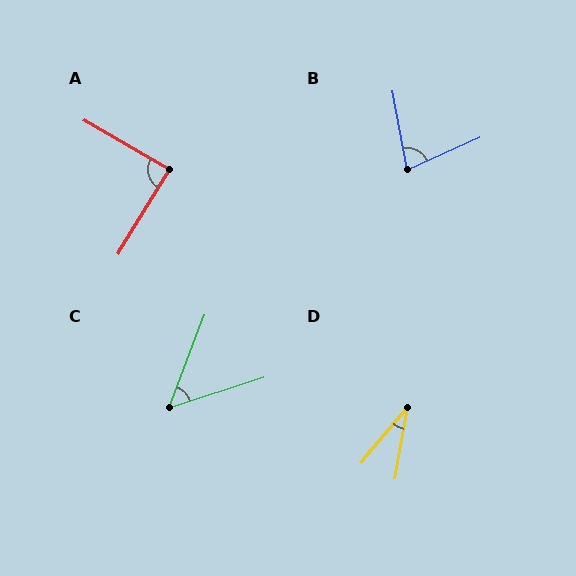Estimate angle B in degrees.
Approximately 76 degrees.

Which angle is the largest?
A, at approximately 88 degrees.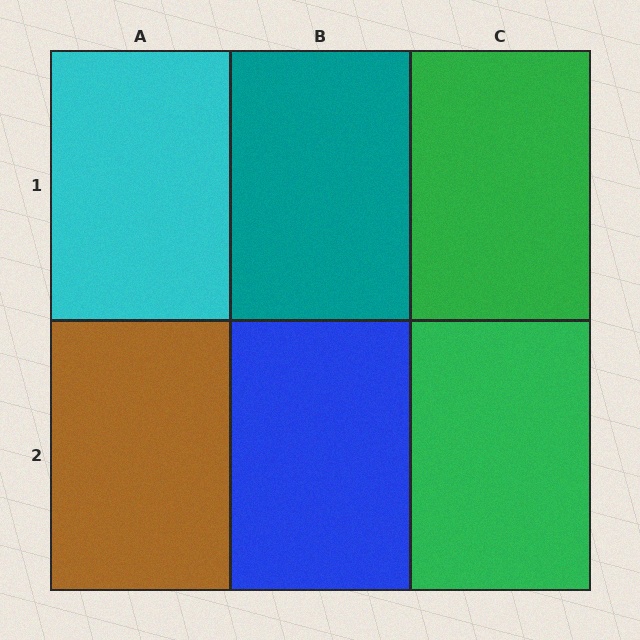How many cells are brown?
1 cell is brown.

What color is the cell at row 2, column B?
Blue.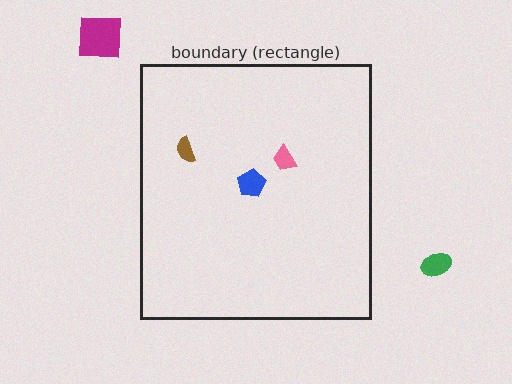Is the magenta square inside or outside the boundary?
Outside.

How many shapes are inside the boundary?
3 inside, 2 outside.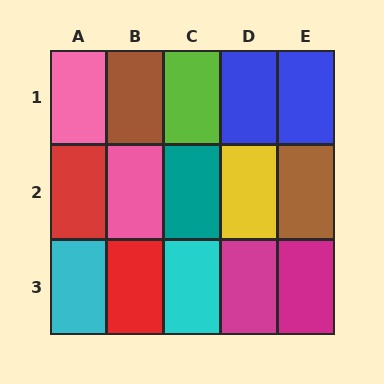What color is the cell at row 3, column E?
Magenta.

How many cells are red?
2 cells are red.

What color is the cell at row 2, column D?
Yellow.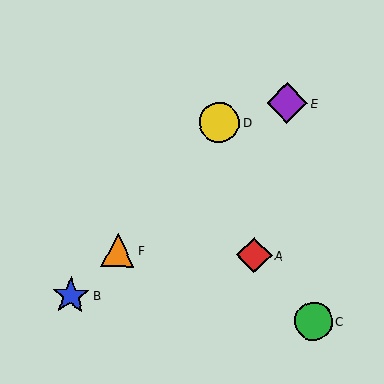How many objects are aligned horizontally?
2 objects (A, F) are aligned horizontally.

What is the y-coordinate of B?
Object B is at y≈295.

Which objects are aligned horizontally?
Objects A, F are aligned horizontally.